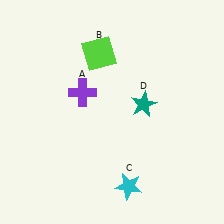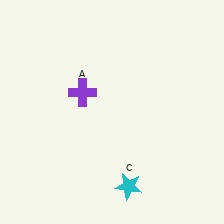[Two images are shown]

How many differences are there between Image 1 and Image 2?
There are 2 differences between the two images.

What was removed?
The lime square (B), the teal star (D) were removed in Image 2.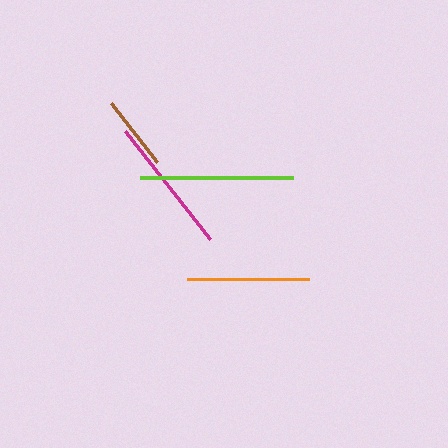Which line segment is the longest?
The lime line is the longest at approximately 153 pixels.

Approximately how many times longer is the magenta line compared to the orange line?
The magenta line is approximately 1.1 times the length of the orange line.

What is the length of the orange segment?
The orange segment is approximately 122 pixels long.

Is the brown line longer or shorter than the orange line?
The orange line is longer than the brown line.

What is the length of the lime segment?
The lime segment is approximately 153 pixels long.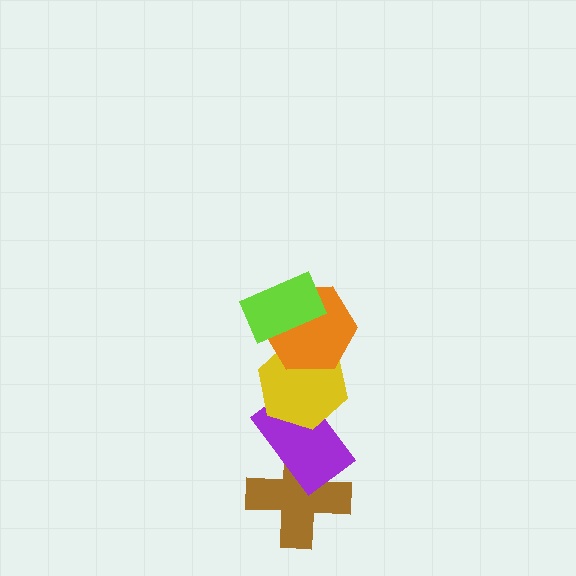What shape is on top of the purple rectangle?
The yellow hexagon is on top of the purple rectangle.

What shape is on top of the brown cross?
The purple rectangle is on top of the brown cross.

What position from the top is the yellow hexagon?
The yellow hexagon is 3rd from the top.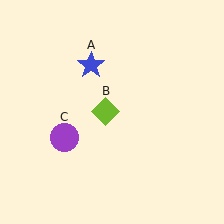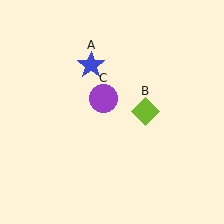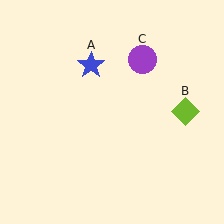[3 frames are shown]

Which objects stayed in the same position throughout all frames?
Blue star (object A) remained stationary.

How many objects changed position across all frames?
2 objects changed position: lime diamond (object B), purple circle (object C).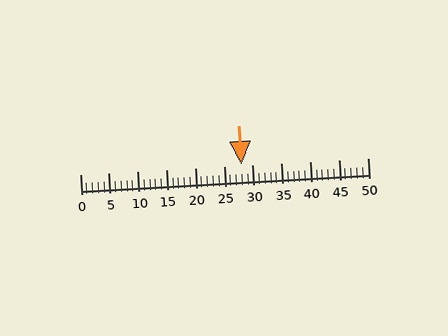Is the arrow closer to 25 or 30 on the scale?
The arrow is closer to 30.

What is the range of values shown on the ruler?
The ruler shows values from 0 to 50.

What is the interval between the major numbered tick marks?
The major tick marks are spaced 5 units apart.